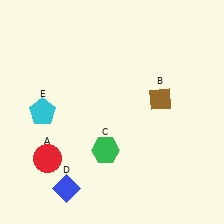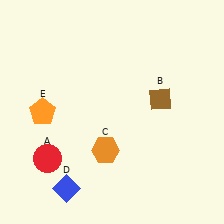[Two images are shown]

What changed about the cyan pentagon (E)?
In Image 1, E is cyan. In Image 2, it changed to orange.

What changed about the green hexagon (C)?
In Image 1, C is green. In Image 2, it changed to orange.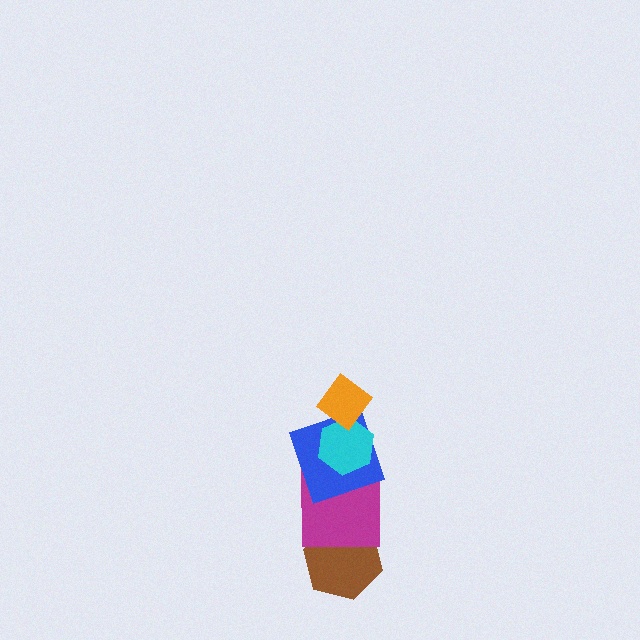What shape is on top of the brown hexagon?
The magenta square is on top of the brown hexagon.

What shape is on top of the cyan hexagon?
The orange diamond is on top of the cyan hexagon.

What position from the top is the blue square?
The blue square is 3rd from the top.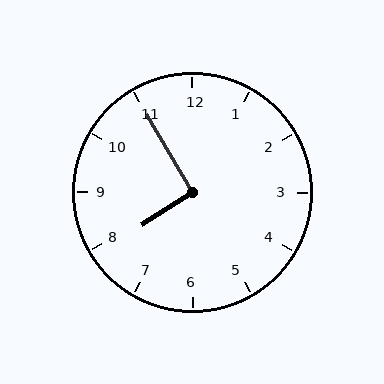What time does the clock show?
7:55.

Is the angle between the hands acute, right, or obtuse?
It is right.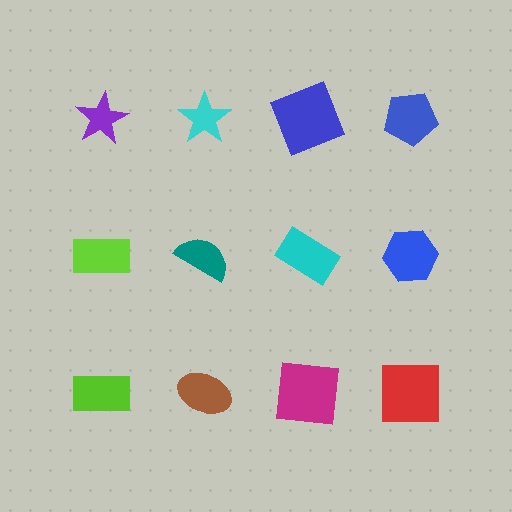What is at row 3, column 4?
A red square.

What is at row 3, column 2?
A brown ellipse.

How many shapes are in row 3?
4 shapes.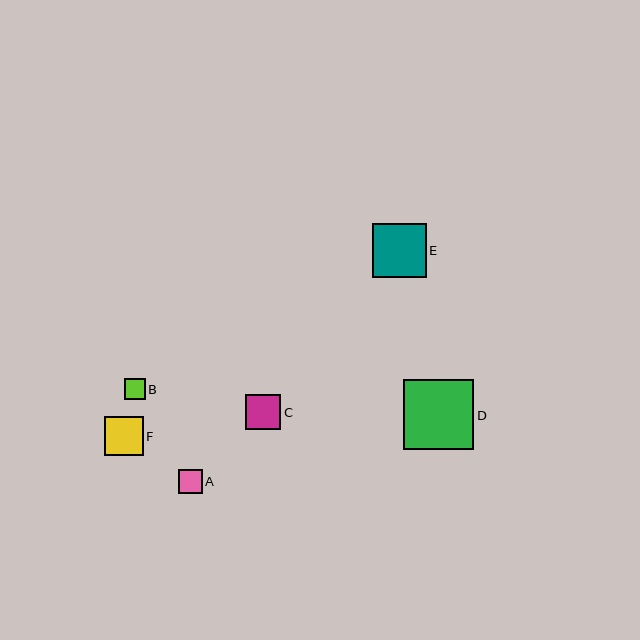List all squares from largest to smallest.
From largest to smallest: D, E, F, C, A, B.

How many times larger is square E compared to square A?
Square E is approximately 2.3 times the size of square A.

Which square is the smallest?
Square B is the smallest with a size of approximately 21 pixels.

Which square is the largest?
Square D is the largest with a size of approximately 70 pixels.